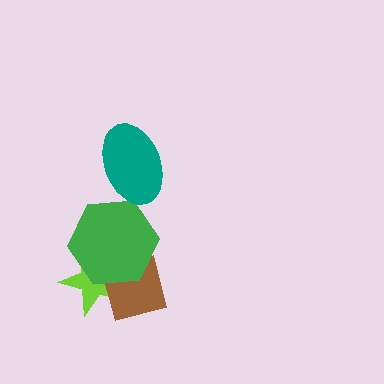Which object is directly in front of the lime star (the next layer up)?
The brown diamond is directly in front of the lime star.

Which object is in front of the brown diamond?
The green hexagon is in front of the brown diamond.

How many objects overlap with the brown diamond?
2 objects overlap with the brown diamond.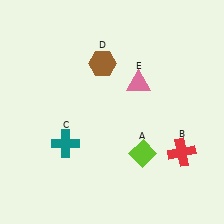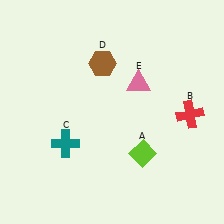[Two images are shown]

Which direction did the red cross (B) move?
The red cross (B) moved up.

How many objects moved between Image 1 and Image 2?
1 object moved between the two images.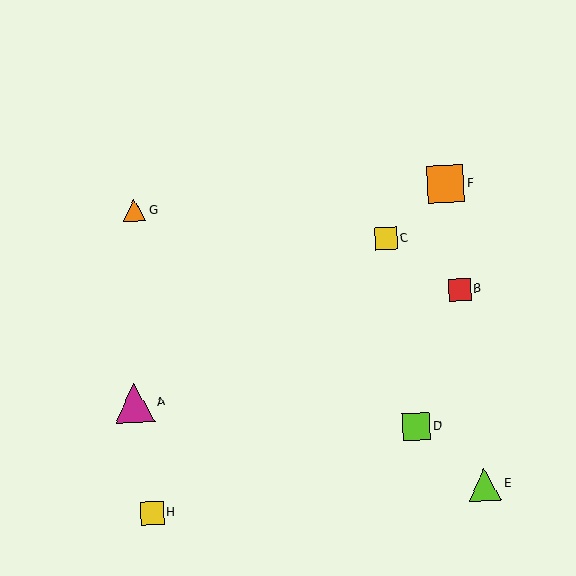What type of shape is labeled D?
Shape D is a lime square.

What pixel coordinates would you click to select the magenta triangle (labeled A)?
Click at (134, 403) to select the magenta triangle A.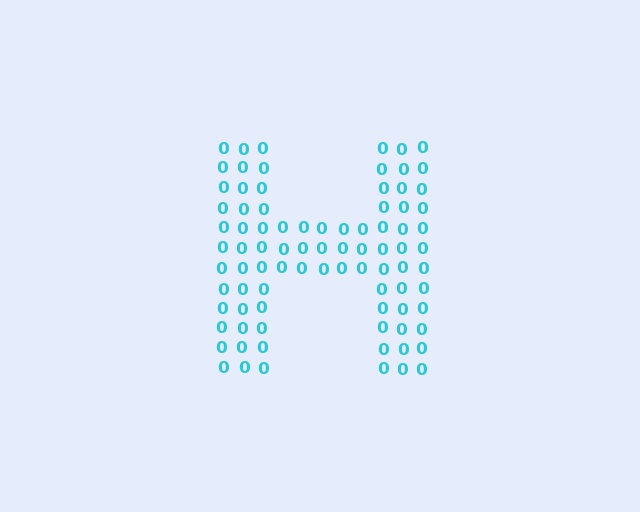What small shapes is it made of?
It is made of small digit 0's.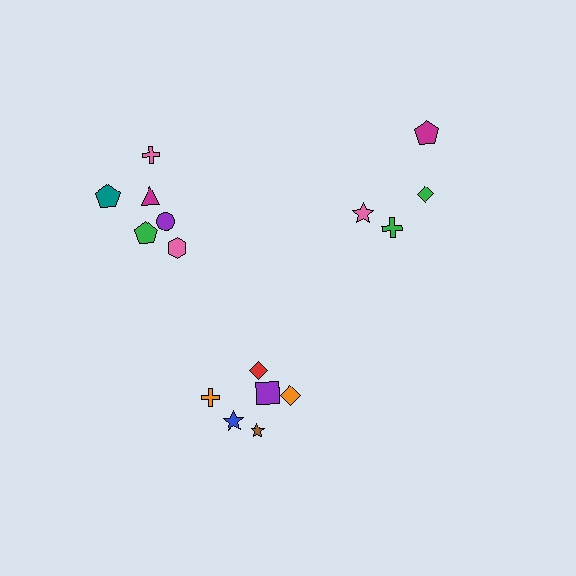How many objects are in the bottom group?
There are 6 objects.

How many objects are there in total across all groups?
There are 16 objects.